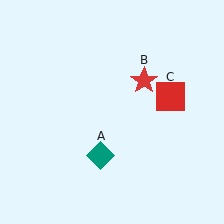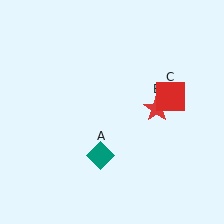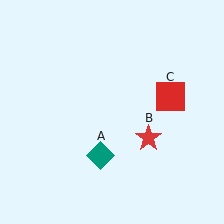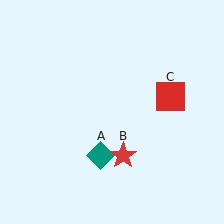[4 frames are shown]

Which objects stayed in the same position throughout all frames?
Teal diamond (object A) and red square (object C) remained stationary.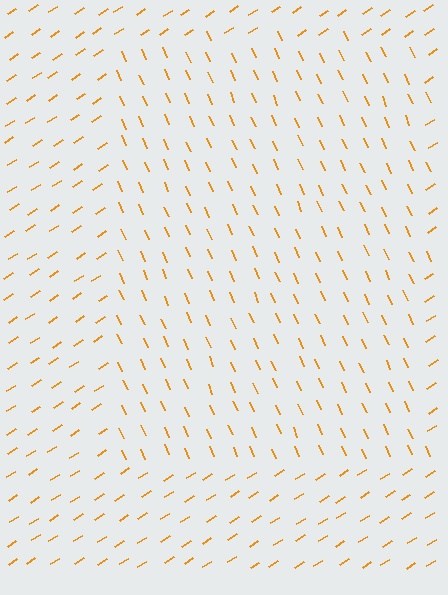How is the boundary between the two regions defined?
The boundary is defined purely by a change in line orientation (approximately 81 degrees difference). All lines are the same color and thickness.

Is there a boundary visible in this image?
Yes, there is a texture boundary formed by a change in line orientation.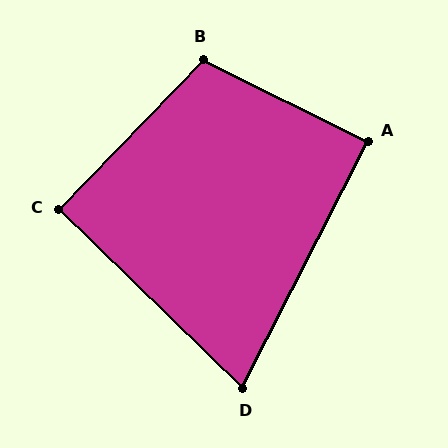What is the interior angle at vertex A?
Approximately 90 degrees (approximately right).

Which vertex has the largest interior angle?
B, at approximately 107 degrees.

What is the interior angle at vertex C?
Approximately 90 degrees (approximately right).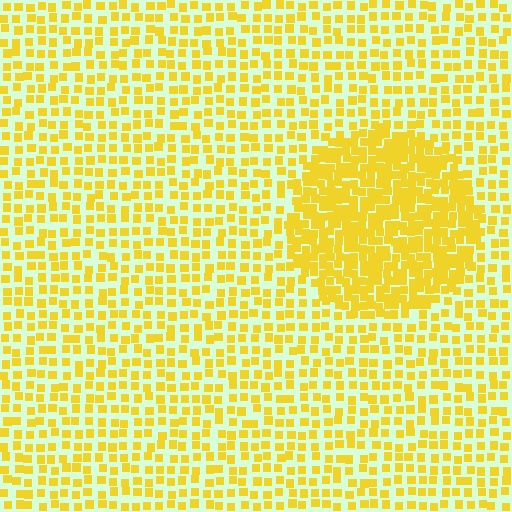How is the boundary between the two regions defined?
The boundary is defined by a change in element density (approximately 2.1x ratio). All elements are the same color, size, and shape.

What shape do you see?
I see a circle.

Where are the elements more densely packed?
The elements are more densely packed inside the circle boundary.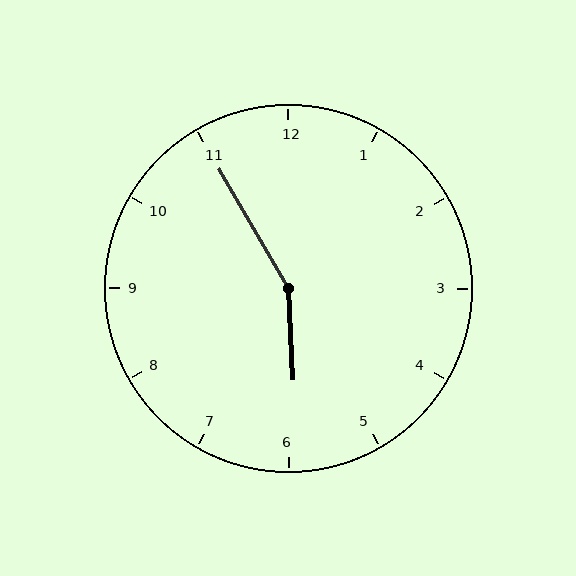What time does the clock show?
5:55.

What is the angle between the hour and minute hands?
Approximately 152 degrees.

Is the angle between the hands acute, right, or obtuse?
It is obtuse.